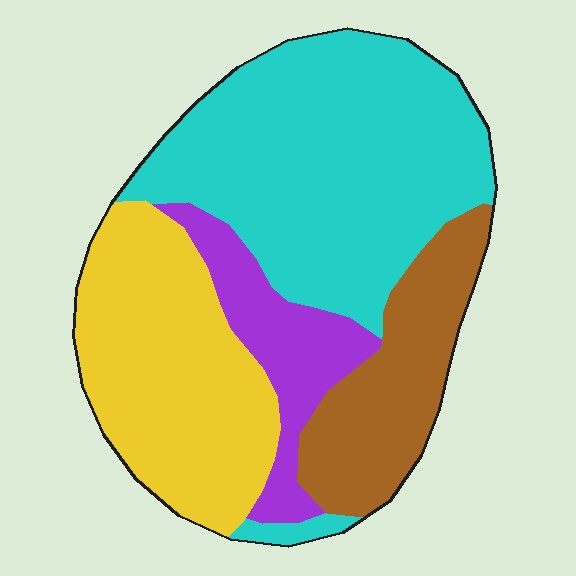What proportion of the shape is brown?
Brown takes up about one sixth (1/6) of the shape.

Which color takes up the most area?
Cyan, at roughly 45%.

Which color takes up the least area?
Purple, at roughly 10%.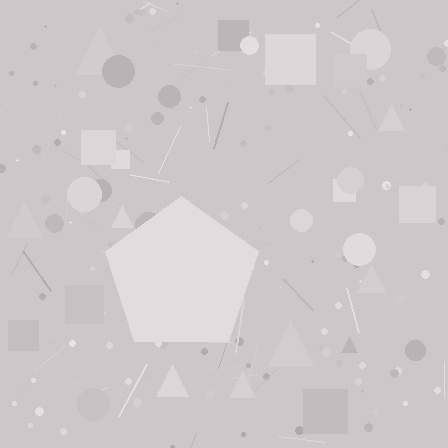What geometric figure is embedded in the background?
A pentagon is embedded in the background.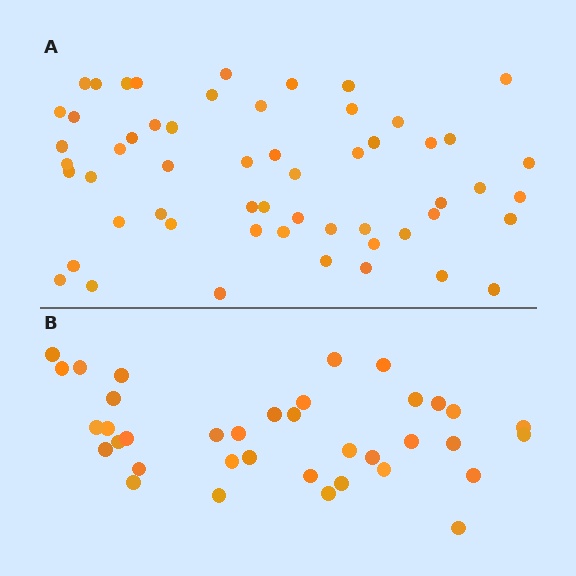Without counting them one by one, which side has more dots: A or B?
Region A (the top region) has more dots.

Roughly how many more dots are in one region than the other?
Region A has approximately 20 more dots than region B.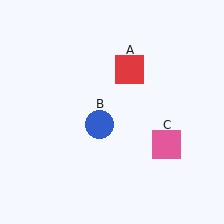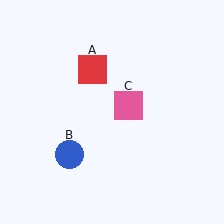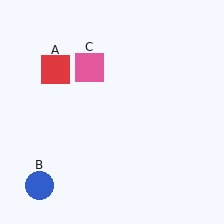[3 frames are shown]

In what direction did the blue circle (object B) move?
The blue circle (object B) moved down and to the left.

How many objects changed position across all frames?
3 objects changed position: red square (object A), blue circle (object B), pink square (object C).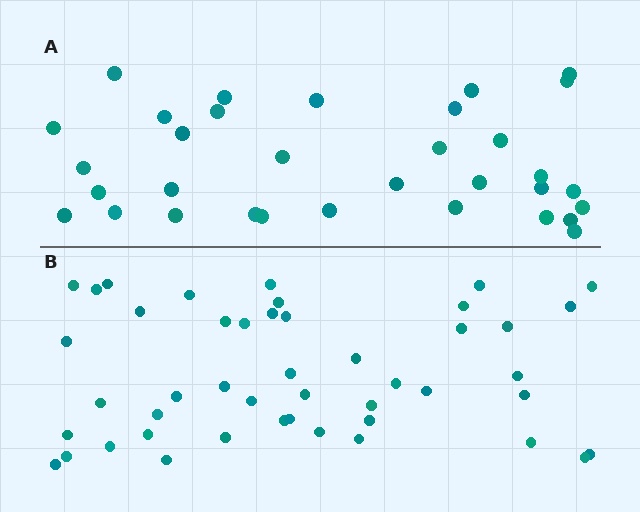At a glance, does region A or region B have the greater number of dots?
Region B (the bottom region) has more dots.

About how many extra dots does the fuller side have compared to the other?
Region B has approximately 15 more dots than region A.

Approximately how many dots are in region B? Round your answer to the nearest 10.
About 50 dots. (The exact count is 46, which rounds to 50.)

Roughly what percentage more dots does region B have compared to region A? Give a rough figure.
About 40% more.